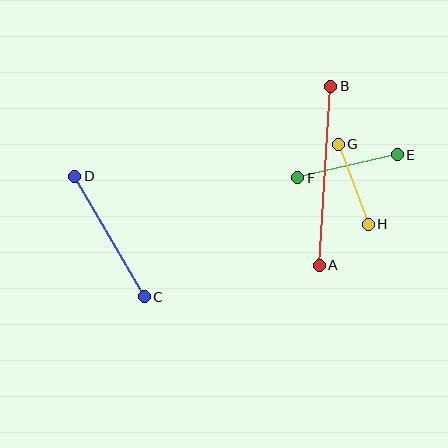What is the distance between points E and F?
The distance is approximately 102 pixels.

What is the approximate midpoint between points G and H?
The midpoint is at approximately (353, 184) pixels.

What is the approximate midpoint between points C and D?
The midpoint is at approximately (110, 236) pixels.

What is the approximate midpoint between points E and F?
The midpoint is at approximately (347, 166) pixels.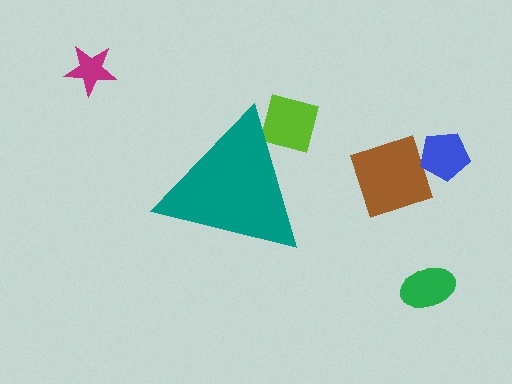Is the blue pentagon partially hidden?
No, the blue pentagon is fully visible.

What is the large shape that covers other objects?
A teal triangle.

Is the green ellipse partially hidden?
No, the green ellipse is fully visible.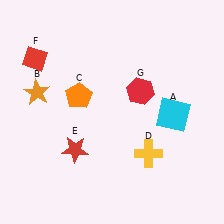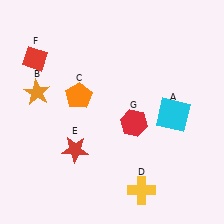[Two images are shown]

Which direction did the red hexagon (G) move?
The red hexagon (G) moved down.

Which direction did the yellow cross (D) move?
The yellow cross (D) moved down.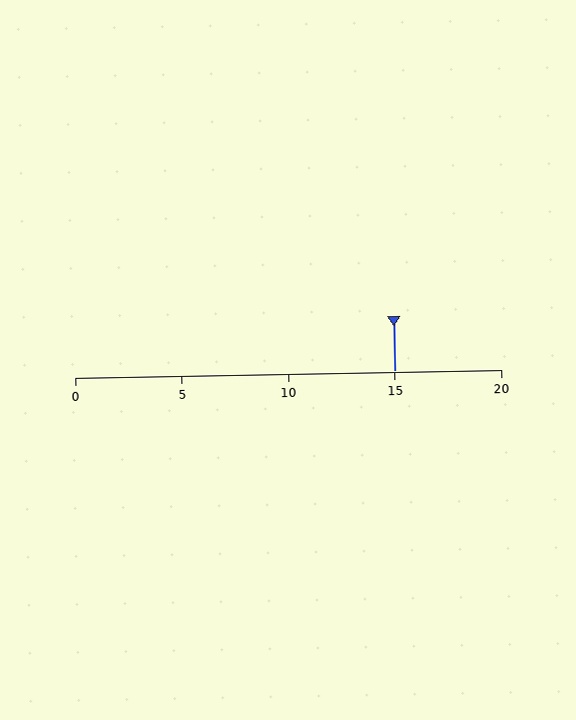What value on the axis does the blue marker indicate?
The marker indicates approximately 15.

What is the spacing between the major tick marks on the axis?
The major ticks are spaced 5 apart.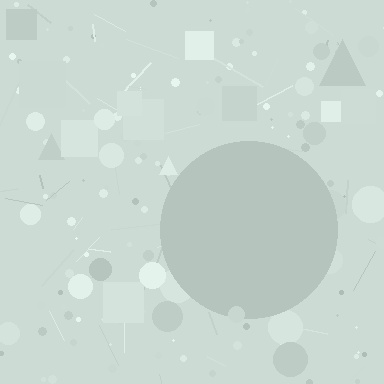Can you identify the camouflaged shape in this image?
The camouflaged shape is a circle.